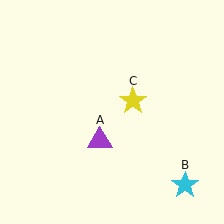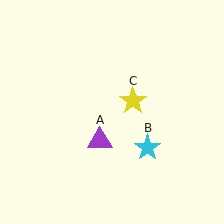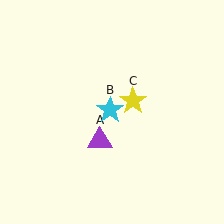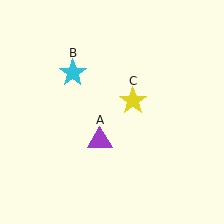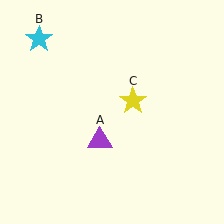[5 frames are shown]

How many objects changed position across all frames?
1 object changed position: cyan star (object B).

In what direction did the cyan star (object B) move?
The cyan star (object B) moved up and to the left.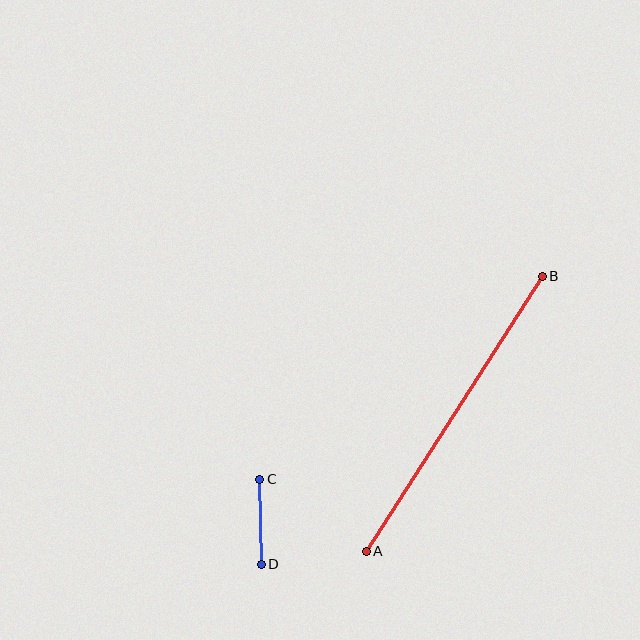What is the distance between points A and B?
The distance is approximately 326 pixels.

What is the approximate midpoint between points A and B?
The midpoint is at approximately (454, 414) pixels.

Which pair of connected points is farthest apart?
Points A and B are farthest apart.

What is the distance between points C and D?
The distance is approximately 85 pixels.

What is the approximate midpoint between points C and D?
The midpoint is at approximately (260, 522) pixels.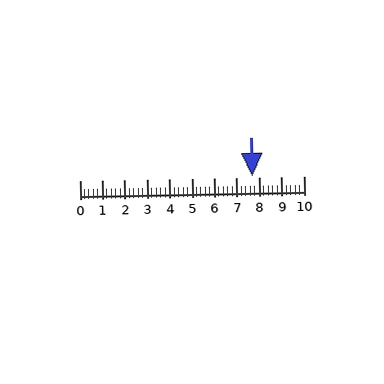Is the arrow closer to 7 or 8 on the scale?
The arrow is closer to 8.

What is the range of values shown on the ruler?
The ruler shows values from 0 to 10.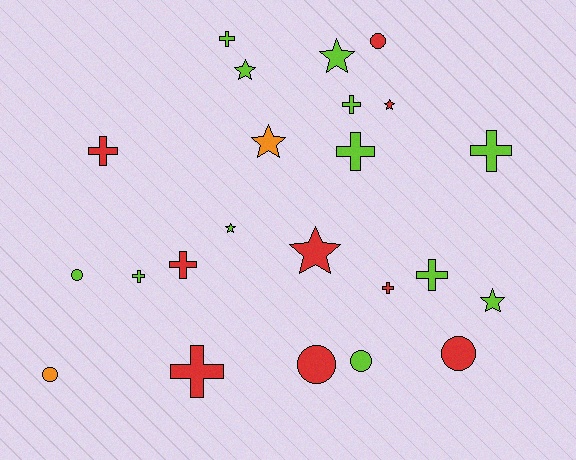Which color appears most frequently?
Lime, with 12 objects.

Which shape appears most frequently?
Cross, with 10 objects.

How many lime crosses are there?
There are 6 lime crosses.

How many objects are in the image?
There are 23 objects.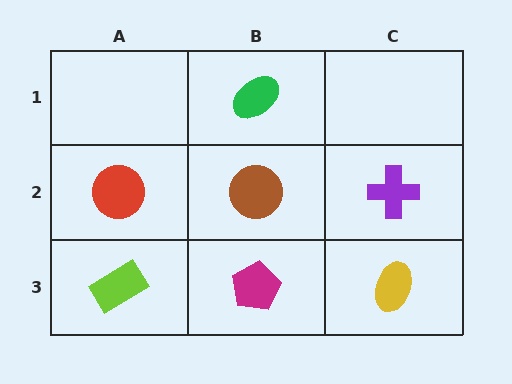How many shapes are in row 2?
3 shapes.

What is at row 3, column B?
A magenta pentagon.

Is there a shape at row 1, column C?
No, that cell is empty.